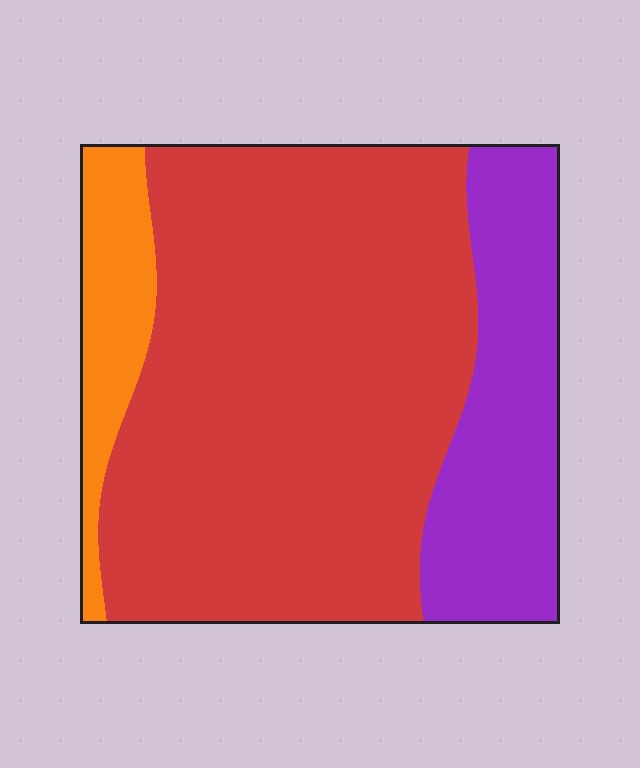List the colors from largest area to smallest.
From largest to smallest: red, purple, orange.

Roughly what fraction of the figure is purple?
Purple covers 22% of the figure.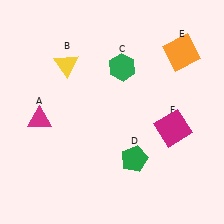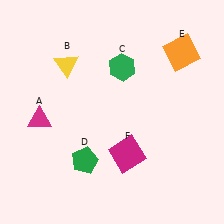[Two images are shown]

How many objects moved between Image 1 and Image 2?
2 objects moved between the two images.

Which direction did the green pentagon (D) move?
The green pentagon (D) moved left.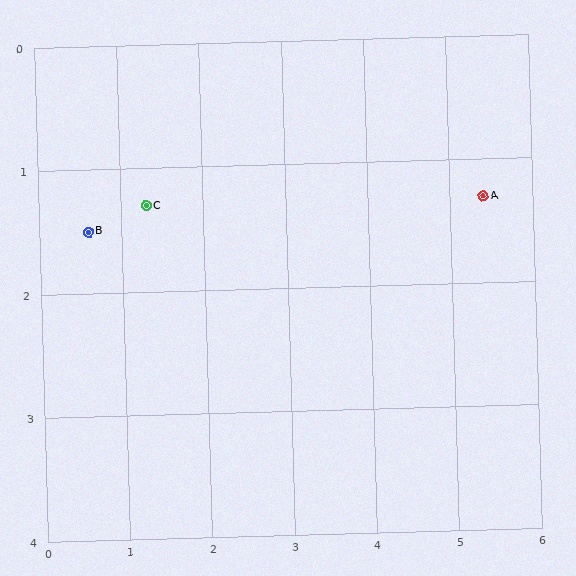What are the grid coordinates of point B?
Point B is at approximately (0.6, 1.5).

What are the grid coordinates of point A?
Point A is at approximately (5.4, 1.3).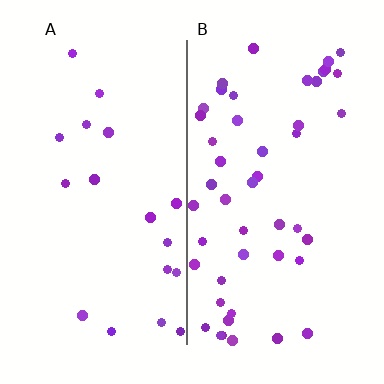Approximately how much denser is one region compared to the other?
Approximately 2.6× — region B over region A.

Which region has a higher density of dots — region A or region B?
B (the right).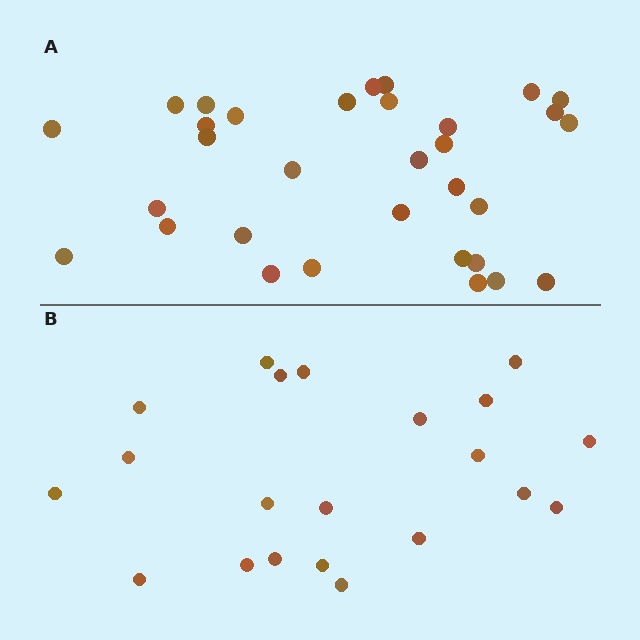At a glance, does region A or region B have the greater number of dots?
Region A (the top region) has more dots.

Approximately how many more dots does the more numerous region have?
Region A has roughly 12 or so more dots than region B.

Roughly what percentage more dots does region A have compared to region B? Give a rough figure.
About 50% more.